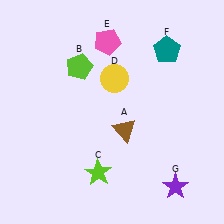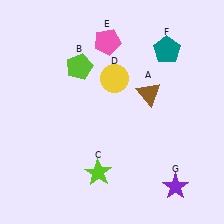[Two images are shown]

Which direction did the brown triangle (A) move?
The brown triangle (A) moved up.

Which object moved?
The brown triangle (A) moved up.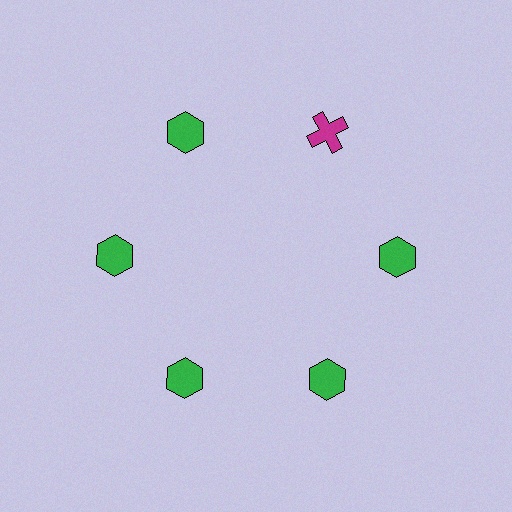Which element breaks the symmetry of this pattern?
The magenta cross at roughly the 1 o'clock position breaks the symmetry. All other shapes are green hexagons.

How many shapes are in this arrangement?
There are 6 shapes arranged in a ring pattern.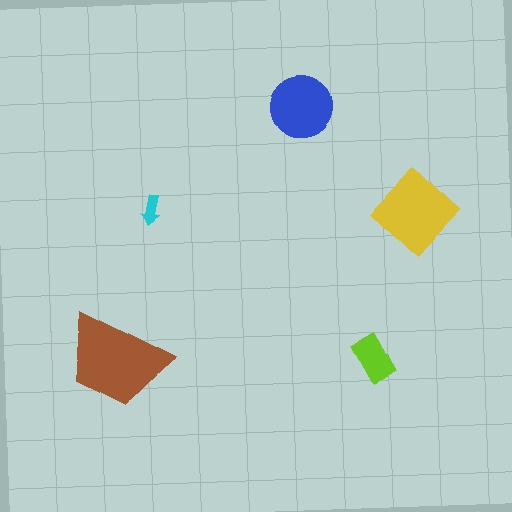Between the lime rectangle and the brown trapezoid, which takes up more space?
The brown trapezoid.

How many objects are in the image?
There are 5 objects in the image.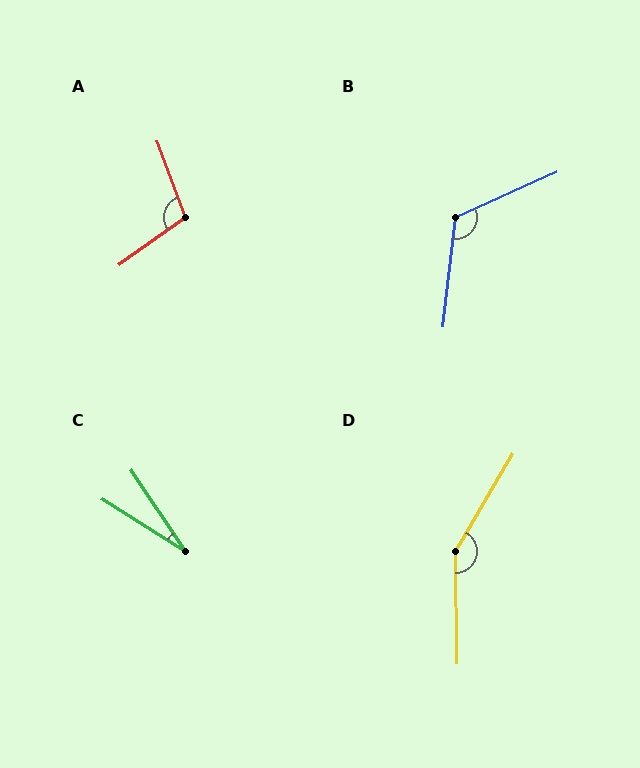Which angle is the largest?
D, at approximately 149 degrees.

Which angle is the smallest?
C, at approximately 24 degrees.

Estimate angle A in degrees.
Approximately 105 degrees.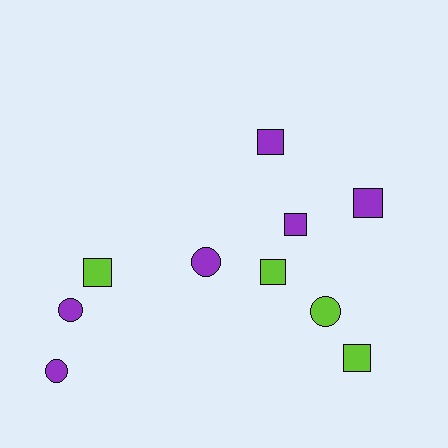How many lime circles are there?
There is 1 lime circle.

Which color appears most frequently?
Purple, with 6 objects.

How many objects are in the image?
There are 10 objects.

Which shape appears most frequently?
Square, with 6 objects.